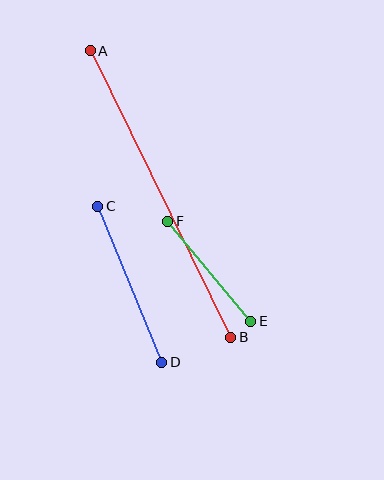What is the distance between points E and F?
The distance is approximately 130 pixels.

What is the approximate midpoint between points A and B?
The midpoint is at approximately (161, 194) pixels.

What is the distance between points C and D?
The distance is approximately 168 pixels.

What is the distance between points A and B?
The distance is approximately 319 pixels.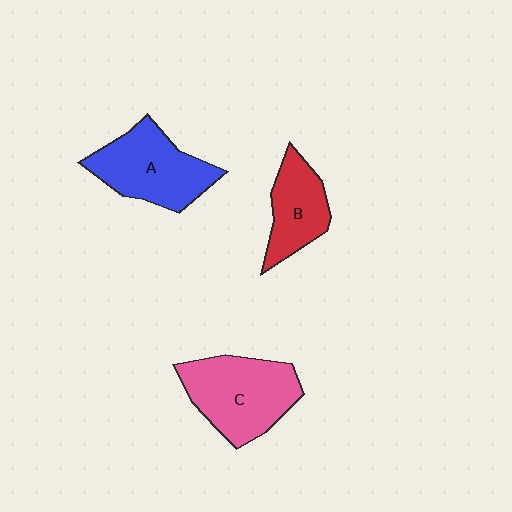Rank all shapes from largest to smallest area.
From largest to smallest: C (pink), A (blue), B (red).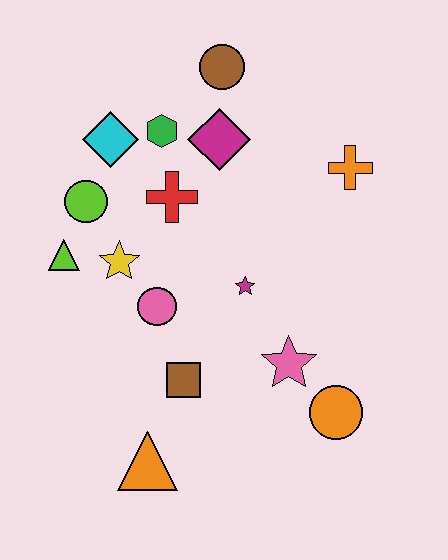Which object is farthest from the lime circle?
The orange circle is farthest from the lime circle.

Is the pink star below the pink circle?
Yes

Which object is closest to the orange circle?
The pink star is closest to the orange circle.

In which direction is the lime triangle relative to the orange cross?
The lime triangle is to the left of the orange cross.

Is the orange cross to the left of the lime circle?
No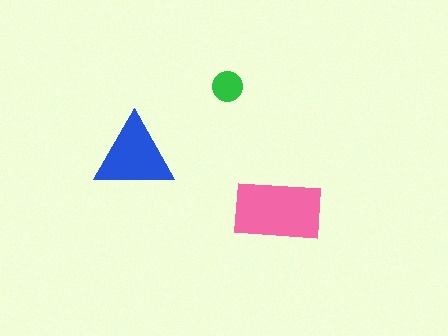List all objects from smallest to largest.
The green circle, the blue triangle, the pink rectangle.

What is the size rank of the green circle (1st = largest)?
3rd.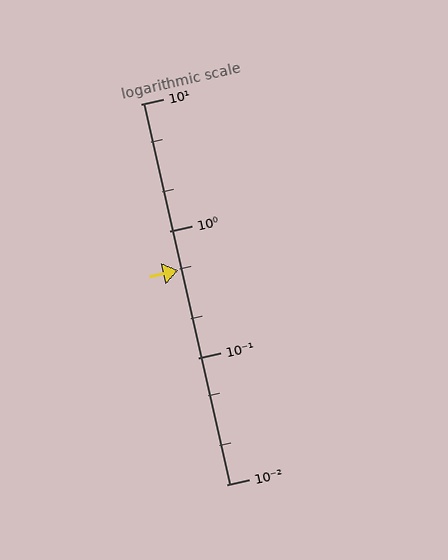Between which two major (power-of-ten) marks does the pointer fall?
The pointer is between 0.1 and 1.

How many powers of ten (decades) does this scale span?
The scale spans 3 decades, from 0.01 to 10.